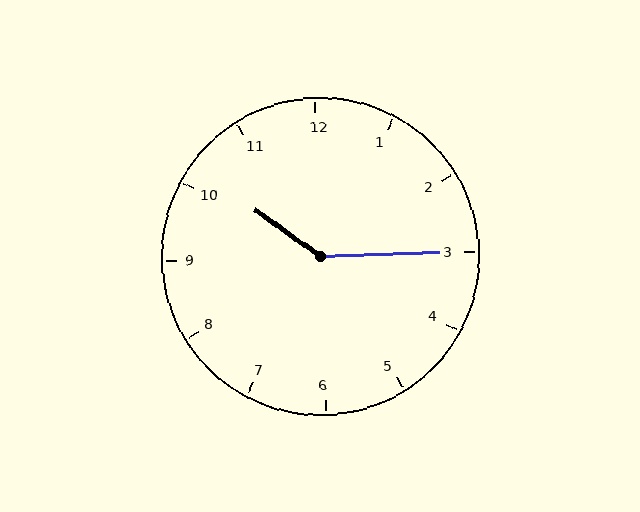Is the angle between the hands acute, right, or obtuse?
It is obtuse.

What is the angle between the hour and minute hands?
Approximately 142 degrees.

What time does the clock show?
10:15.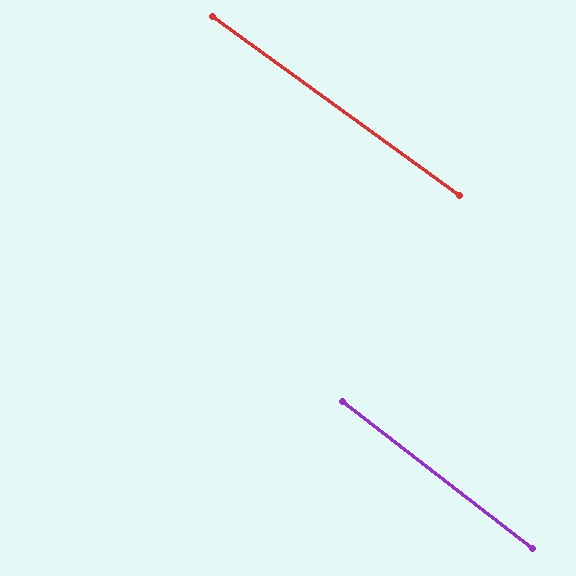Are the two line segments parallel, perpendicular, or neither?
Parallel — their directions differ by only 1.8°.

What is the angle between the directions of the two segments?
Approximately 2 degrees.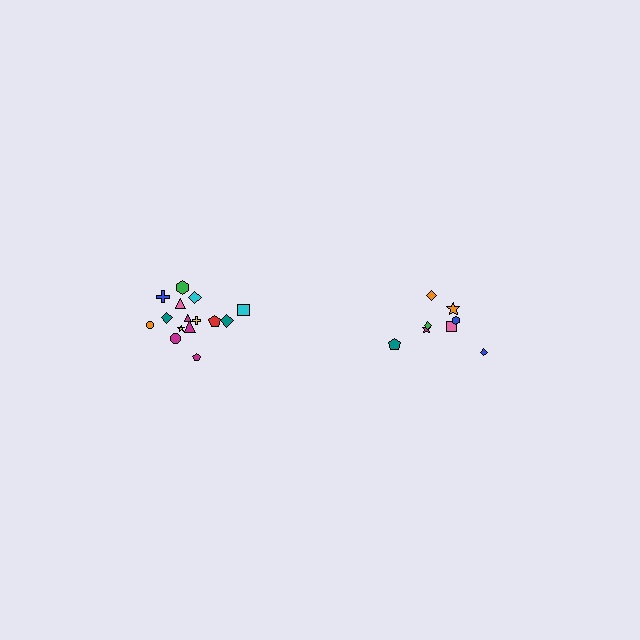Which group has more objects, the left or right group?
The left group.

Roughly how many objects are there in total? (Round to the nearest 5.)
Roughly 25 objects in total.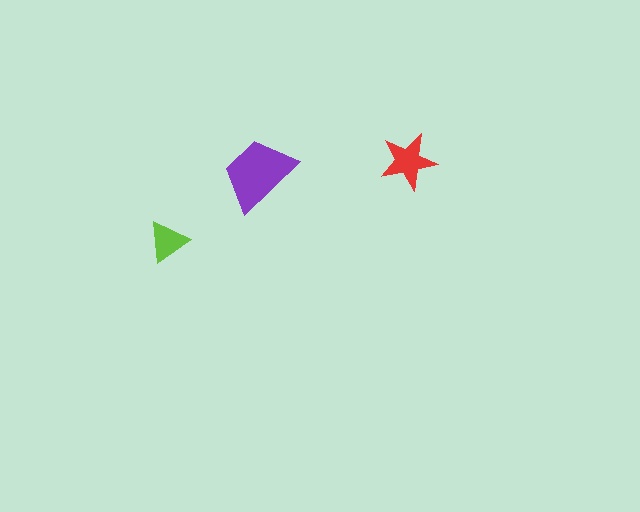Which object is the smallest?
The lime triangle.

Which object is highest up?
The red star is topmost.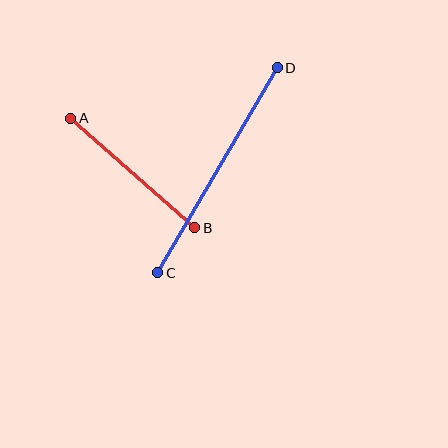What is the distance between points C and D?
The distance is approximately 238 pixels.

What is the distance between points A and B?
The distance is approximately 166 pixels.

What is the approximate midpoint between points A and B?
The midpoint is at approximately (133, 173) pixels.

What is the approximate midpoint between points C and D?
The midpoint is at approximately (218, 170) pixels.